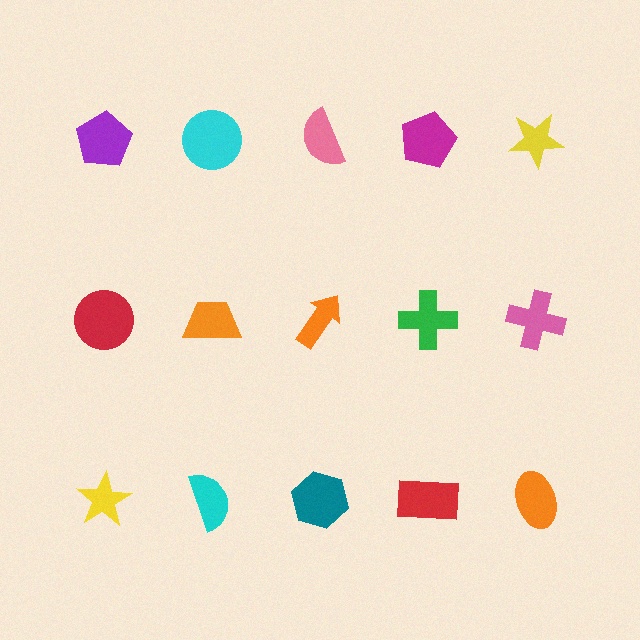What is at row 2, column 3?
An orange arrow.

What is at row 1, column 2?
A cyan circle.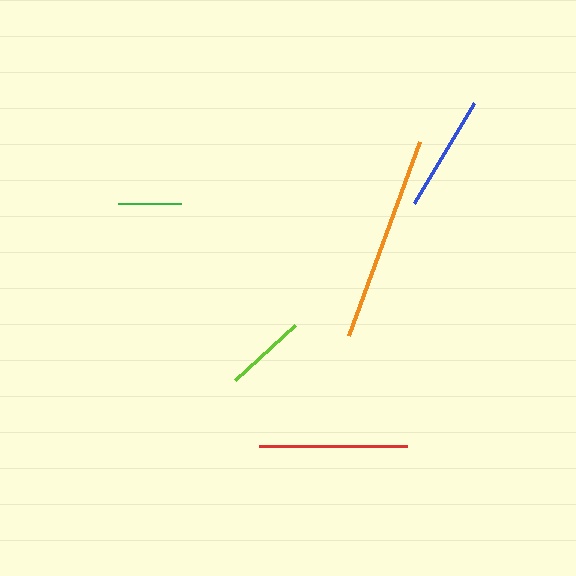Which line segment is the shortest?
The green line is the shortest at approximately 62 pixels.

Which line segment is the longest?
The orange line is the longest at approximately 206 pixels.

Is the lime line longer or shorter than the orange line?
The orange line is longer than the lime line.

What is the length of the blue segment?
The blue segment is approximately 116 pixels long.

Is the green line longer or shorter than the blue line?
The blue line is longer than the green line.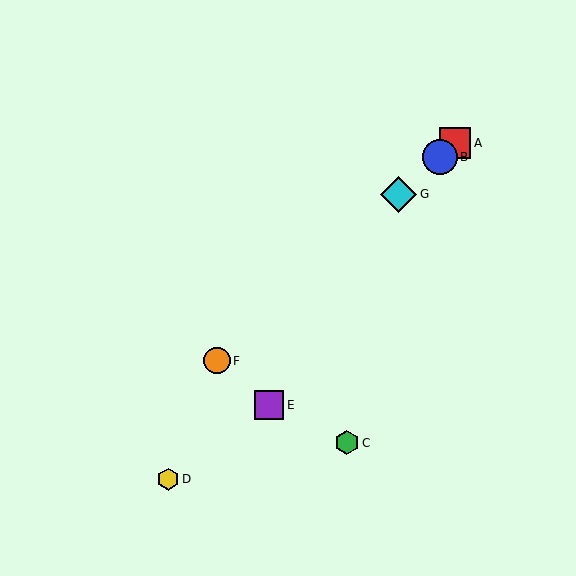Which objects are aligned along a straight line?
Objects A, B, F, G are aligned along a straight line.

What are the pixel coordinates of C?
Object C is at (347, 443).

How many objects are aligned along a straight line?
4 objects (A, B, F, G) are aligned along a straight line.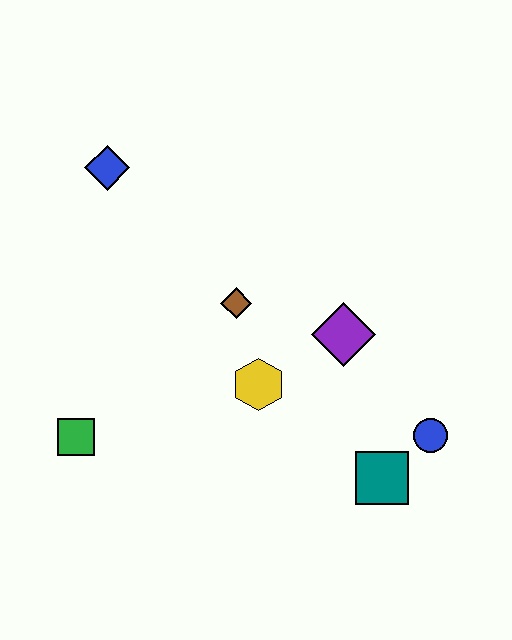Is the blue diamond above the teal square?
Yes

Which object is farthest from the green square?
The blue circle is farthest from the green square.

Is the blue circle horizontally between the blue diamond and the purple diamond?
No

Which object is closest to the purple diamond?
The yellow hexagon is closest to the purple diamond.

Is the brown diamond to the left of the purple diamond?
Yes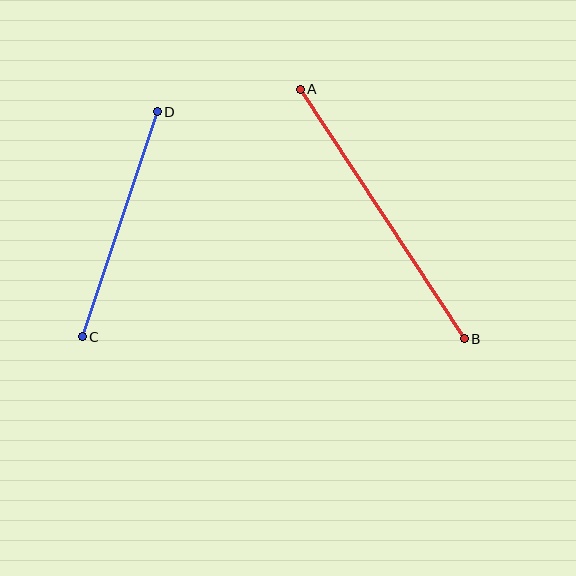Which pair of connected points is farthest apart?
Points A and B are farthest apart.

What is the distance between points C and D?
The distance is approximately 237 pixels.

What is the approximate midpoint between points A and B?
The midpoint is at approximately (382, 214) pixels.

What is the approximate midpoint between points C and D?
The midpoint is at approximately (120, 224) pixels.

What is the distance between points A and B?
The distance is approximately 299 pixels.